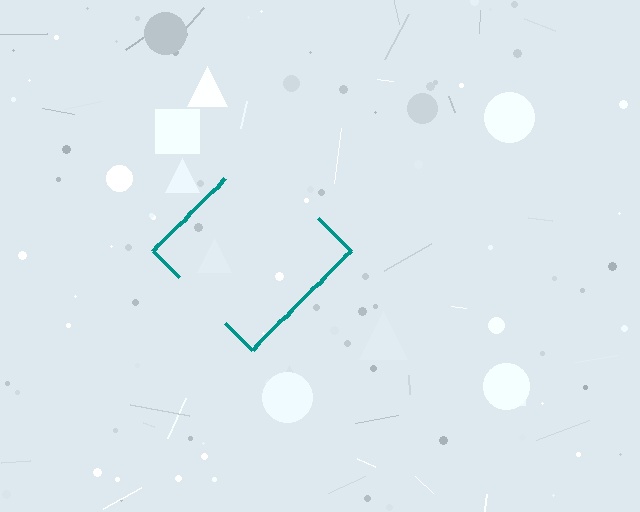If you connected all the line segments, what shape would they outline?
They would outline a diamond.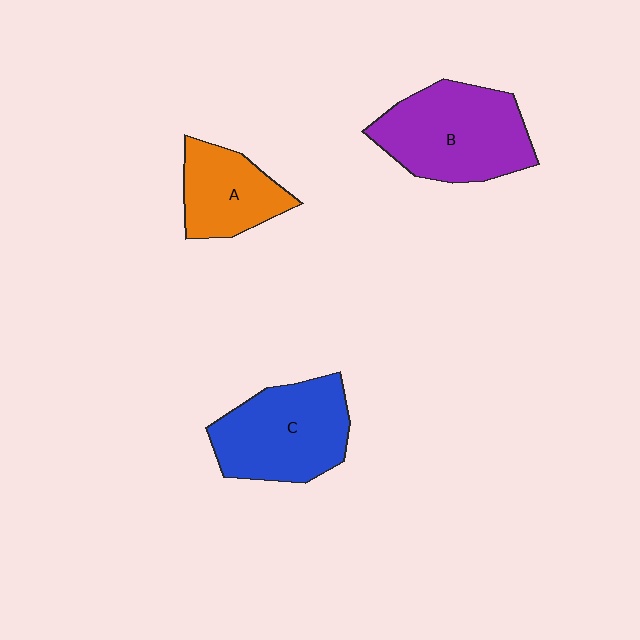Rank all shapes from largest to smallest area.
From largest to smallest: B (purple), C (blue), A (orange).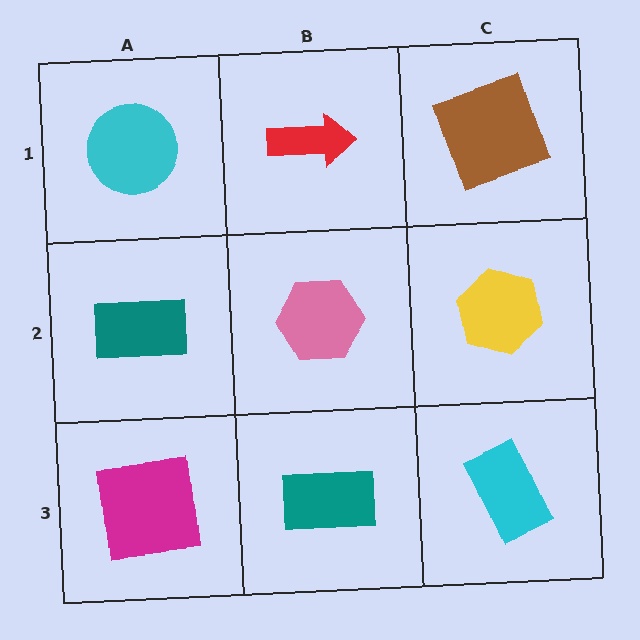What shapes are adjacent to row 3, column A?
A teal rectangle (row 2, column A), a teal rectangle (row 3, column B).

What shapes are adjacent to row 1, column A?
A teal rectangle (row 2, column A), a red arrow (row 1, column B).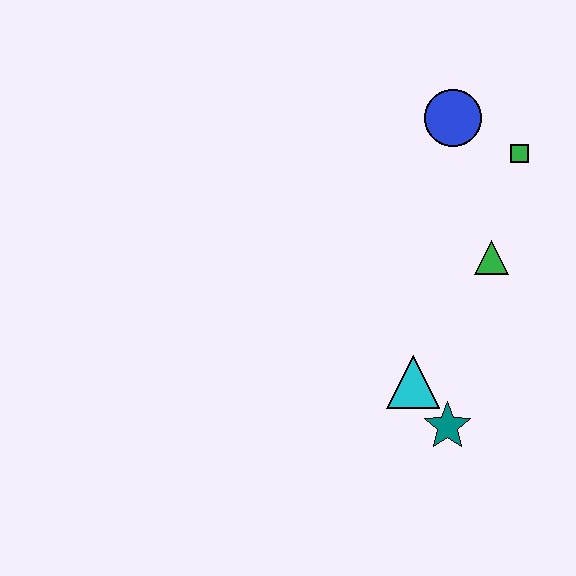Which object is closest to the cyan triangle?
The teal star is closest to the cyan triangle.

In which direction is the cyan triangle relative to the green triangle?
The cyan triangle is below the green triangle.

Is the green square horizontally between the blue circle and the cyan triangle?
No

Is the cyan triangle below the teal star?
No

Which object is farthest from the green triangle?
The teal star is farthest from the green triangle.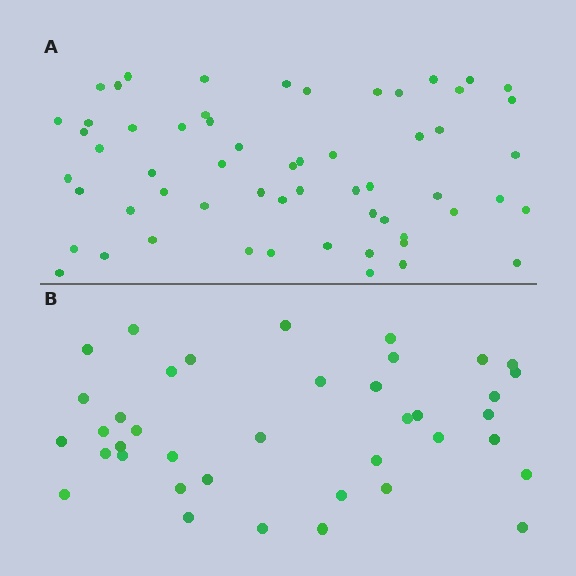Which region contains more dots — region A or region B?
Region A (the top region) has more dots.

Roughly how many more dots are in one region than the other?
Region A has approximately 20 more dots than region B.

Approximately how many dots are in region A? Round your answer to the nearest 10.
About 60 dots. (The exact count is 59, which rounds to 60.)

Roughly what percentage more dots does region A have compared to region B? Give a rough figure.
About 50% more.